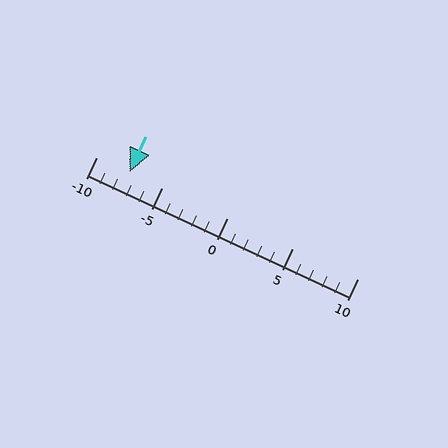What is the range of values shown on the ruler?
The ruler shows values from -10 to 10.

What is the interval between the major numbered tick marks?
The major tick marks are spaced 5 units apart.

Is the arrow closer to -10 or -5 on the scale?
The arrow is closer to -5.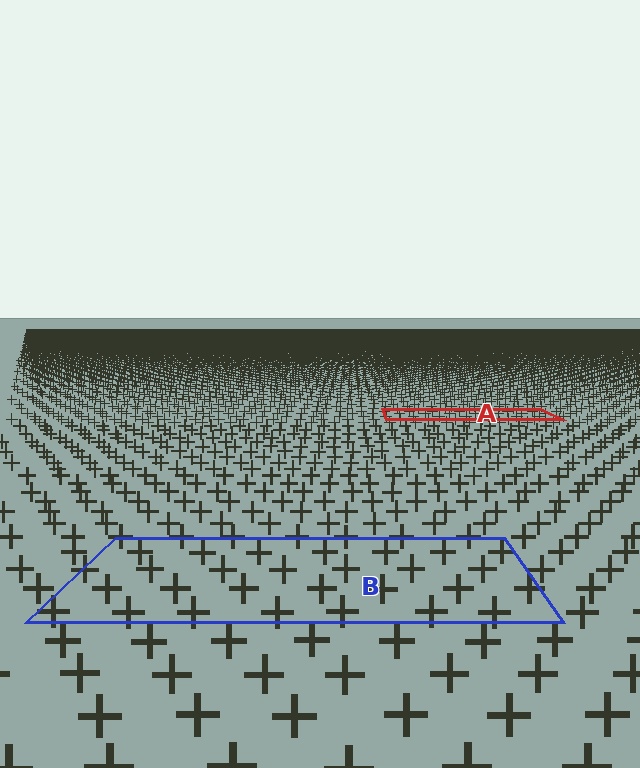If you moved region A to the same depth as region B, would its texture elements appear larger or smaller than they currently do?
They would appear larger. At a closer depth, the same texture elements are projected at a bigger on-screen size.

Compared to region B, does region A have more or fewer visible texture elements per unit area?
Region A has more texture elements per unit area — they are packed more densely because it is farther away.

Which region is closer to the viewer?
Region B is closer. The texture elements there are larger and more spread out.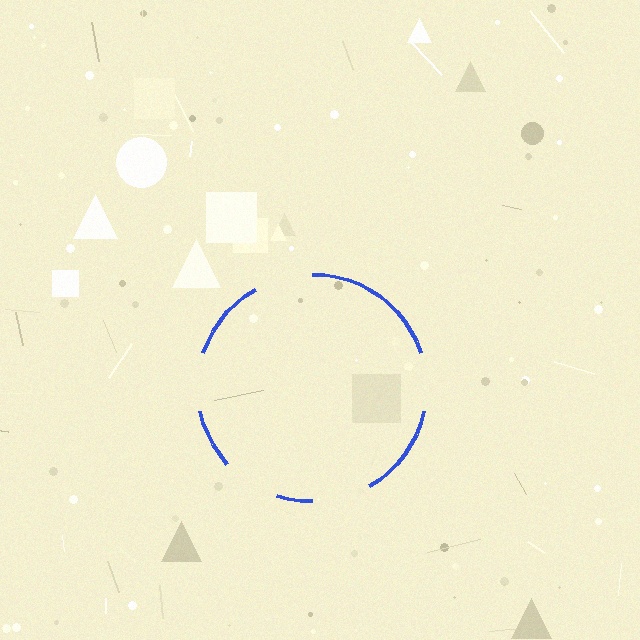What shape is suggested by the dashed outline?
The dashed outline suggests a circle.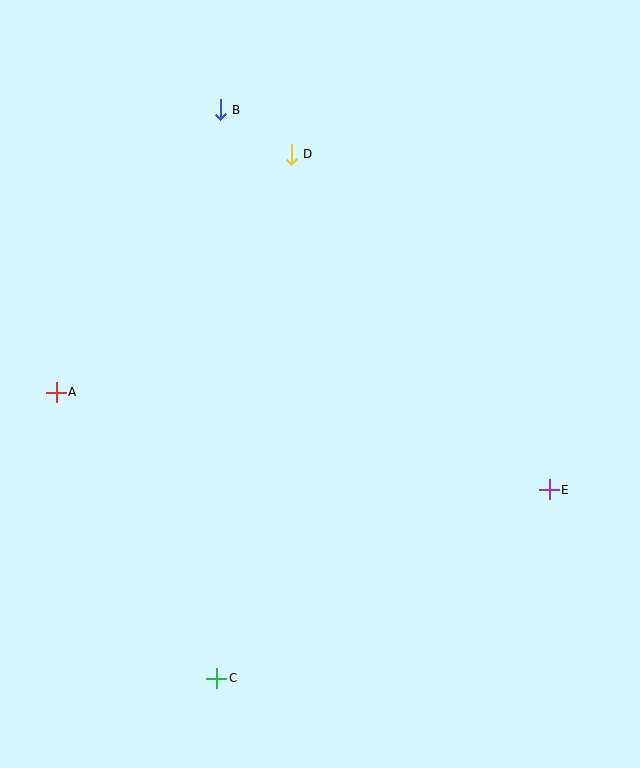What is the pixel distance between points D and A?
The distance between D and A is 334 pixels.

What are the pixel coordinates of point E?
Point E is at (549, 490).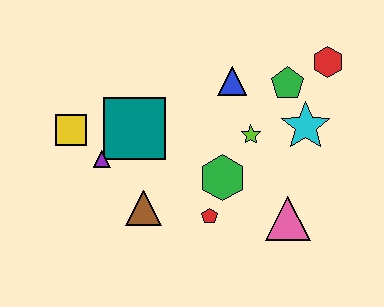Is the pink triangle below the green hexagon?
Yes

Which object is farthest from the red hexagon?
The yellow square is farthest from the red hexagon.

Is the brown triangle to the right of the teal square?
Yes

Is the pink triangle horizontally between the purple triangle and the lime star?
No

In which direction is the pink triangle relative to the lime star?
The pink triangle is below the lime star.